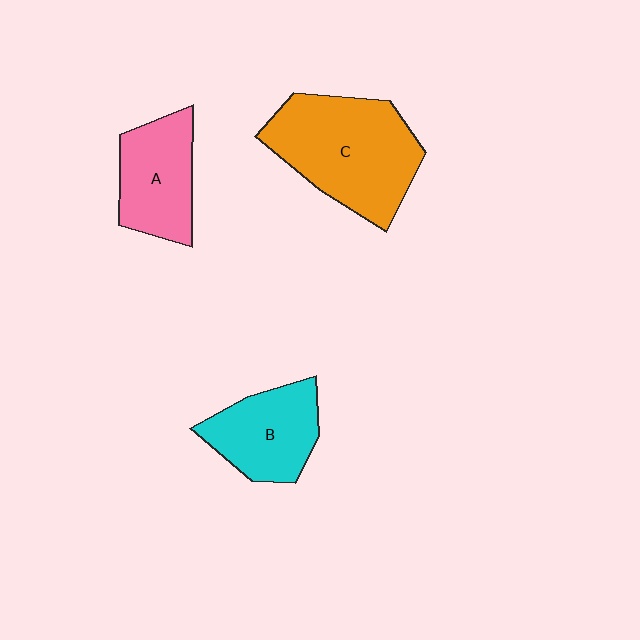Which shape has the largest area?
Shape C (orange).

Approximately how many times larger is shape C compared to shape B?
Approximately 1.6 times.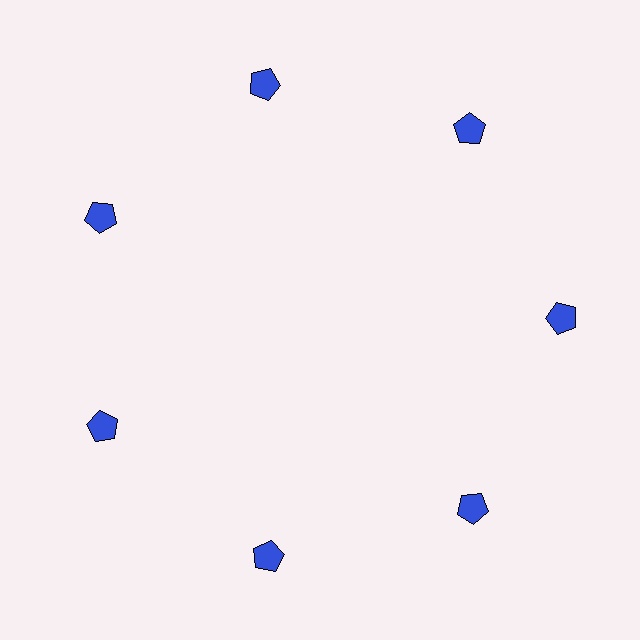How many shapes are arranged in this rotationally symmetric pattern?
There are 7 shapes, arranged in 7 groups of 1.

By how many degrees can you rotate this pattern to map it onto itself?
The pattern maps onto itself every 51 degrees of rotation.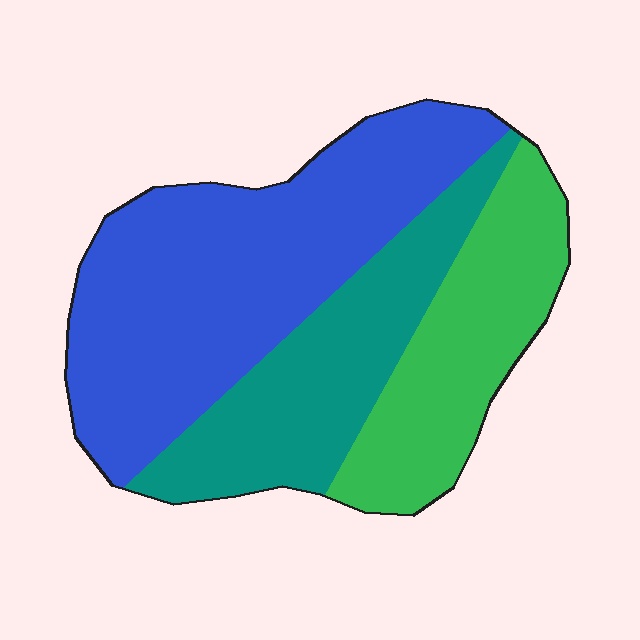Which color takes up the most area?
Blue, at roughly 50%.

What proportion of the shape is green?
Green takes up about one quarter (1/4) of the shape.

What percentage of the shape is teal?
Teal covers 27% of the shape.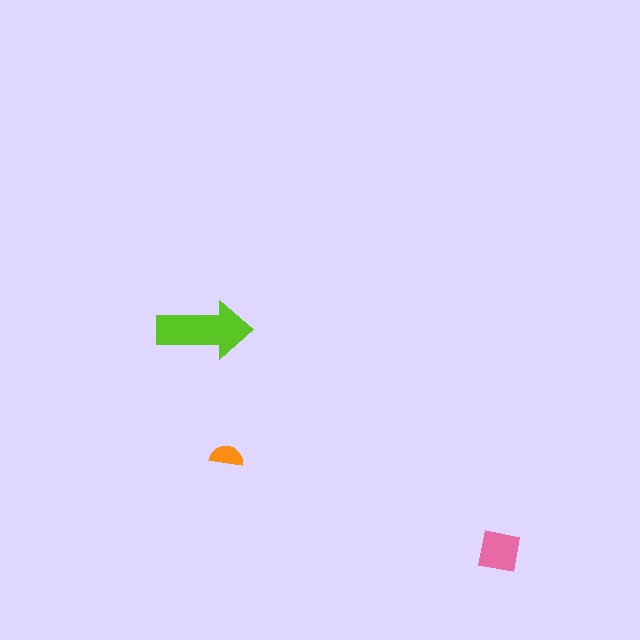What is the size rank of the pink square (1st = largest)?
2nd.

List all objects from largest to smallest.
The lime arrow, the pink square, the orange semicircle.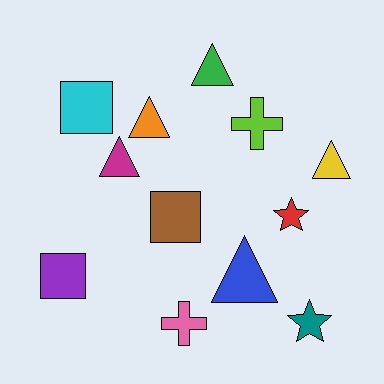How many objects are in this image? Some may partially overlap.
There are 12 objects.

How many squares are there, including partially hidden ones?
There are 3 squares.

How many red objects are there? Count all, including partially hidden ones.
There is 1 red object.